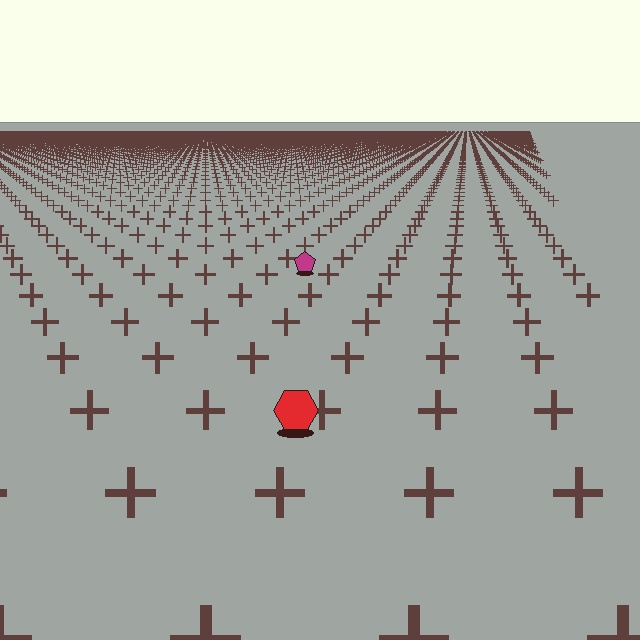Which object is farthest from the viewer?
The magenta pentagon is farthest from the viewer. It appears smaller and the ground texture around it is denser.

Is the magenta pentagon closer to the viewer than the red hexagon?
No. The red hexagon is closer — you can tell from the texture gradient: the ground texture is coarser near it.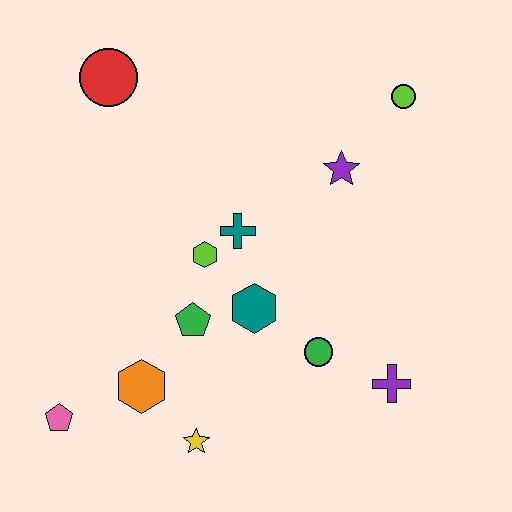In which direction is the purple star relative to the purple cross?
The purple star is above the purple cross.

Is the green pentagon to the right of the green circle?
No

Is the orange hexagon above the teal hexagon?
No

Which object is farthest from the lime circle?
The pink pentagon is farthest from the lime circle.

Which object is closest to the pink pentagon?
The orange hexagon is closest to the pink pentagon.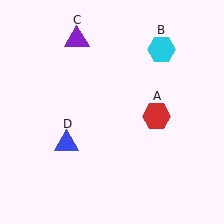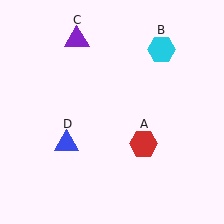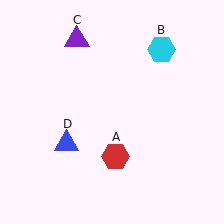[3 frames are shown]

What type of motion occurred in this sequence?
The red hexagon (object A) rotated clockwise around the center of the scene.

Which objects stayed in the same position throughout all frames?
Cyan hexagon (object B) and purple triangle (object C) and blue triangle (object D) remained stationary.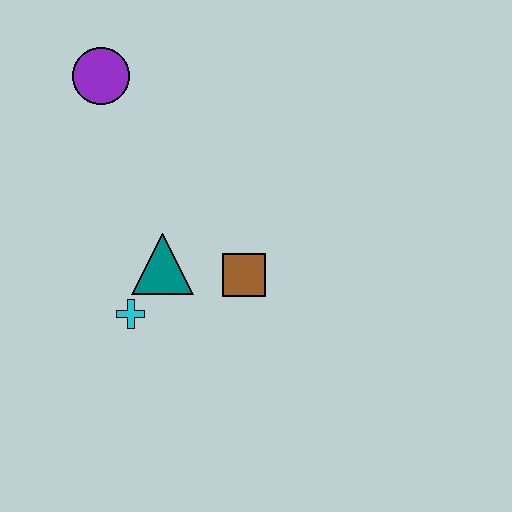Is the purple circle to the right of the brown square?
No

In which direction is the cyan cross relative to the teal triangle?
The cyan cross is below the teal triangle.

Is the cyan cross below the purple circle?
Yes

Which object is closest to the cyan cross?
The teal triangle is closest to the cyan cross.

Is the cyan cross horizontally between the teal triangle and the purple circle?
Yes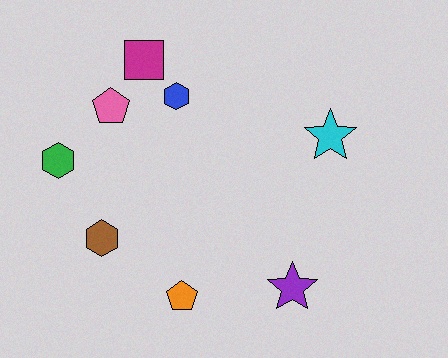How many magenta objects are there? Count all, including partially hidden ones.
There is 1 magenta object.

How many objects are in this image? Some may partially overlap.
There are 8 objects.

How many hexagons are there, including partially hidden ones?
There are 3 hexagons.